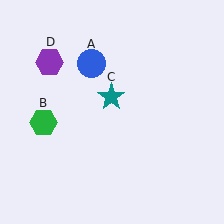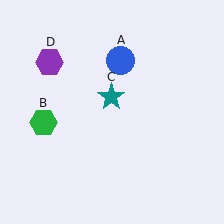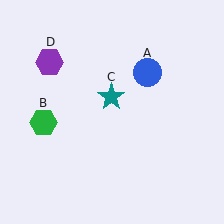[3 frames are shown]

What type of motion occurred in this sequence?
The blue circle (object A) rotated clockwise around the center of the scene.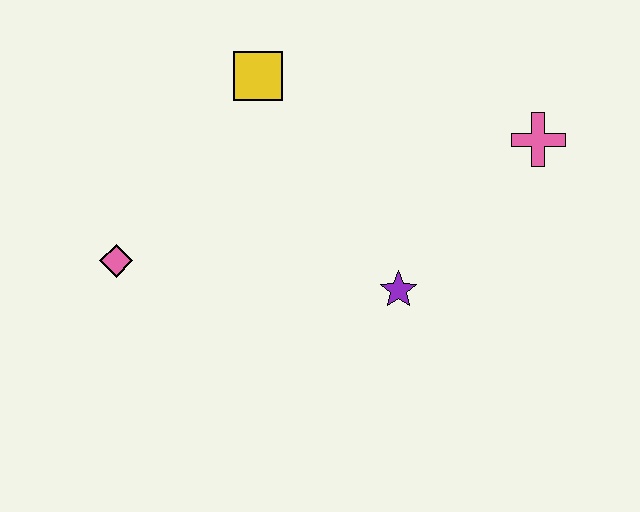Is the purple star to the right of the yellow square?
Yes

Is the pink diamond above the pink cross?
No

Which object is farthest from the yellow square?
The pink cross is farthest from the yellow square.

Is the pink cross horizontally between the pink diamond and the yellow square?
No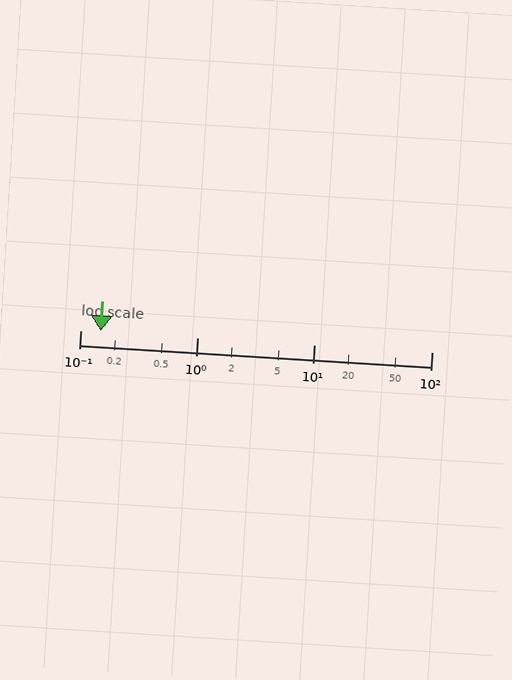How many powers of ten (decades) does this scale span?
The scale spans 3 decades, from 0.1 to 100.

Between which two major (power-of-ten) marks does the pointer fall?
The pointer is between 0.1 and 1.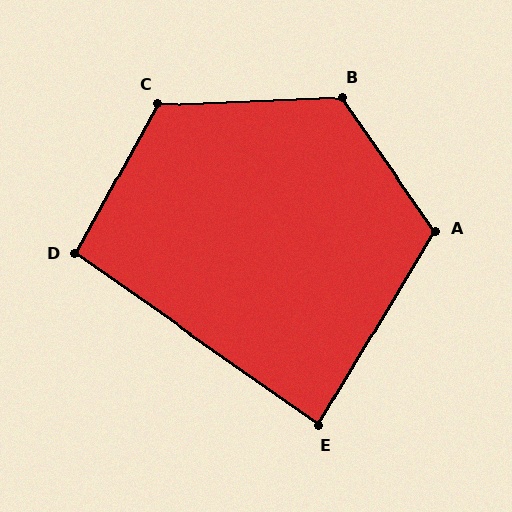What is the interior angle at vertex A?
Approximately 114 degrees (obtuse).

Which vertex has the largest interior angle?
B, at approximately 122 degrees.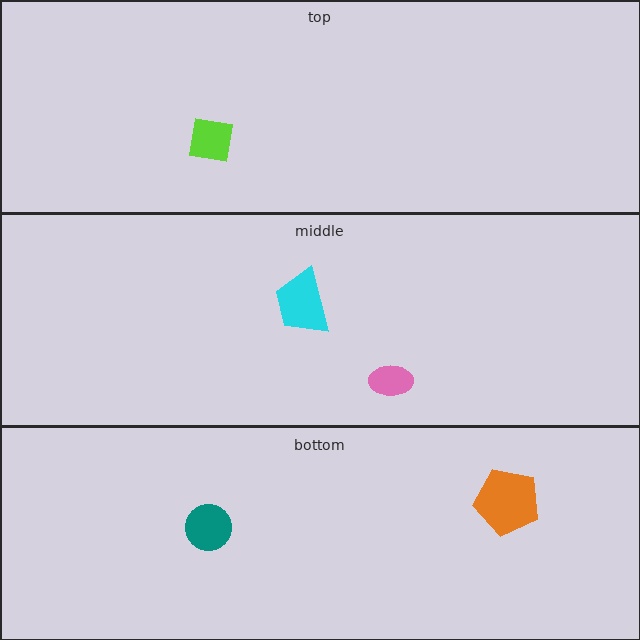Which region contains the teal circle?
The bottom region.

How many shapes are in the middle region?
2.